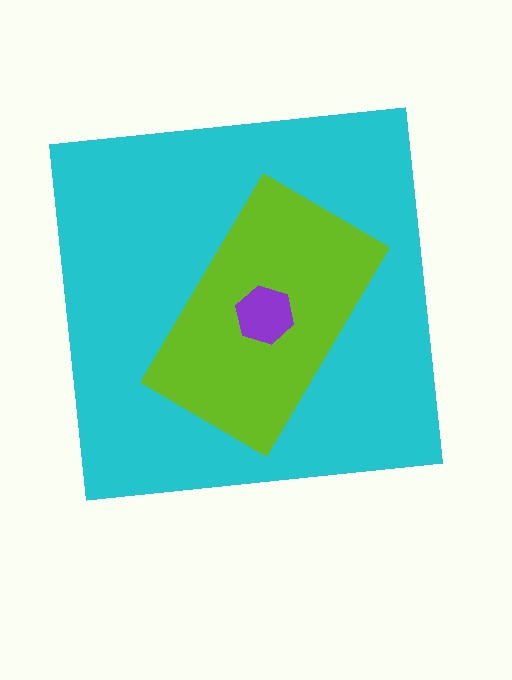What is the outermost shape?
The cyan square.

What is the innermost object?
The purple hexagon.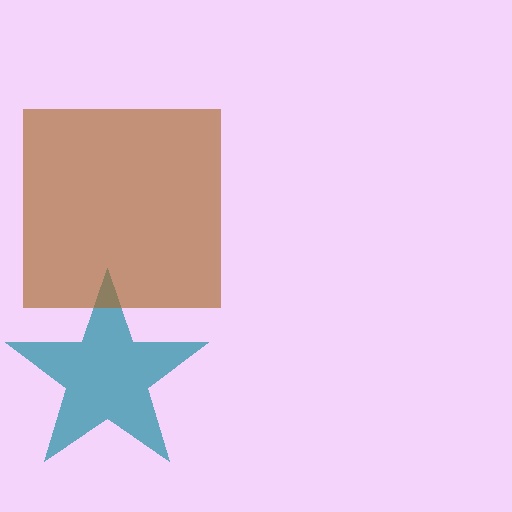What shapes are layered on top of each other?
The layered shapes are: a teal star, a brown square.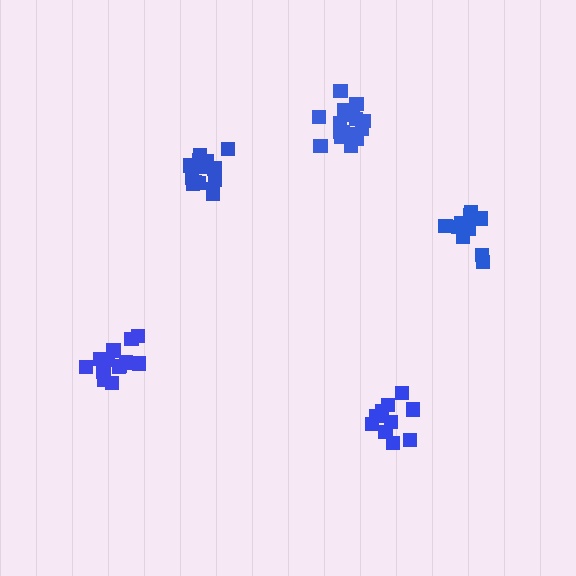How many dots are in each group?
Group 1: 16 dots, Group 2: 14 dots, Group 3: 10 dots, Group 4: 10 dots, Group 5: 16 dots (66 total).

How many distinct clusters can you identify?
There are 5 distinct clusters.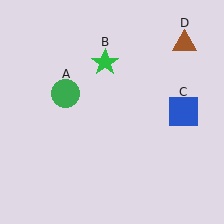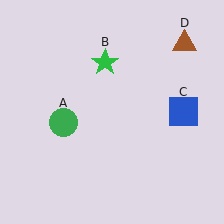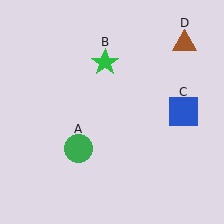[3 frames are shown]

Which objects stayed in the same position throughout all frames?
Green star (object B) and blue square (object C) and brown triangle (object D) remained stationary.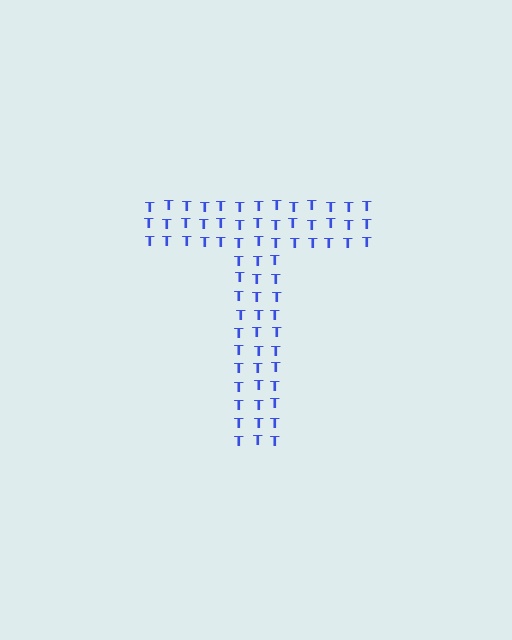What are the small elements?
The small elements are letter T's.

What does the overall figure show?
The overall figure shows the letter T.